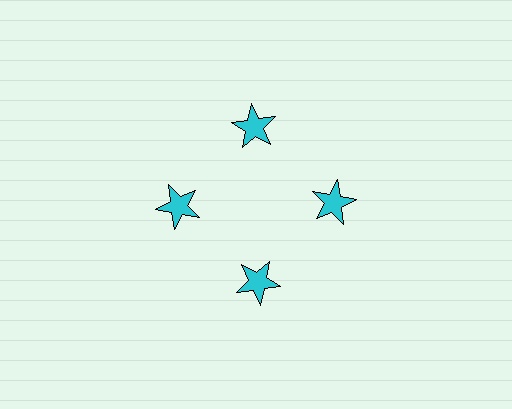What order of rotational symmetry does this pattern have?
This pattern has 4-fold rotational symmetry.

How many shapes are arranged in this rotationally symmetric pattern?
There are 4 shapes, arranged in 4 groups of 1.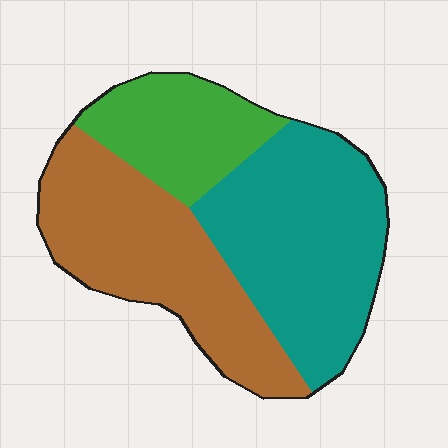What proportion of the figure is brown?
Brown takes up about three eighths (3/8) of the figure.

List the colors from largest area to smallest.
From largest to smallest: teal, brown, green.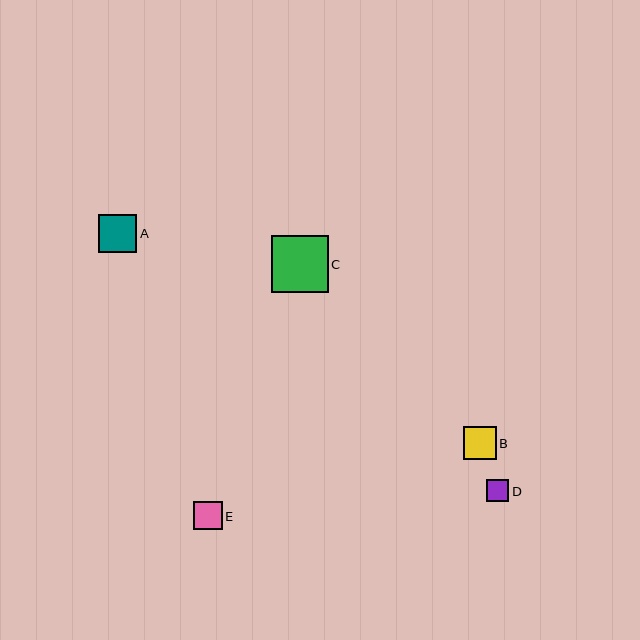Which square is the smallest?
Square D is the smallest with a size of approximately 22 pixels.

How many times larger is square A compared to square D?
Square A is approximately 1.7 times the size of square D.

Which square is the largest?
Square C is the largest with a size of approximately 57 pixels.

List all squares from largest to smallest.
From largest to smallest: C, A, B, E, D.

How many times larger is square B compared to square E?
Square B is approximately 1.2 times the size of square E.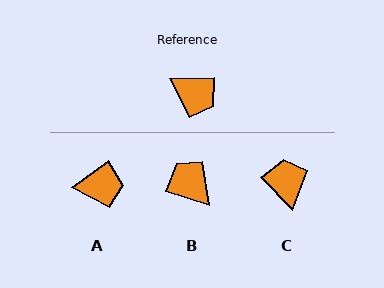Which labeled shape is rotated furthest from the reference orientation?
B, about 160 degrees away.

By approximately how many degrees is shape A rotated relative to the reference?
Approximately 34 degrees counter-clockwise.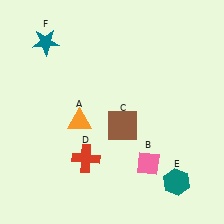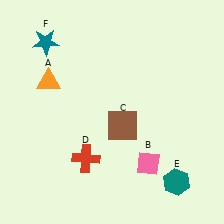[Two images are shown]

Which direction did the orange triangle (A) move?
The orange triangle (A) moved up.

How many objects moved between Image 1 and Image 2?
1 object moved between the two images.